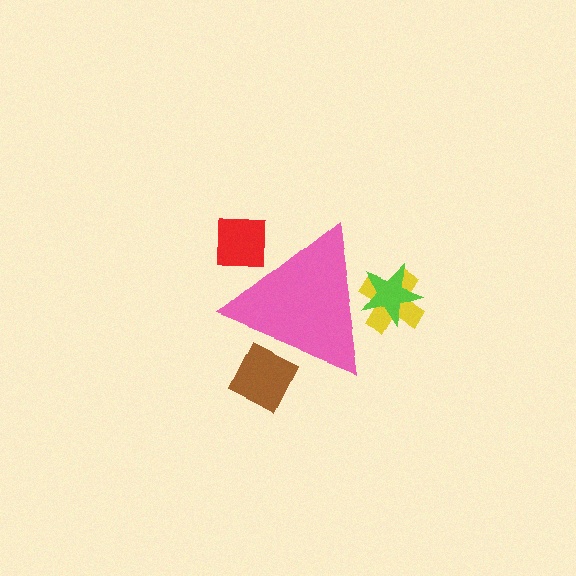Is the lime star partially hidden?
Yes, the lime star is partially hidden behind the pink triangle.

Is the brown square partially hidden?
Yes, the brown square is partially hidden behind the pink triangle.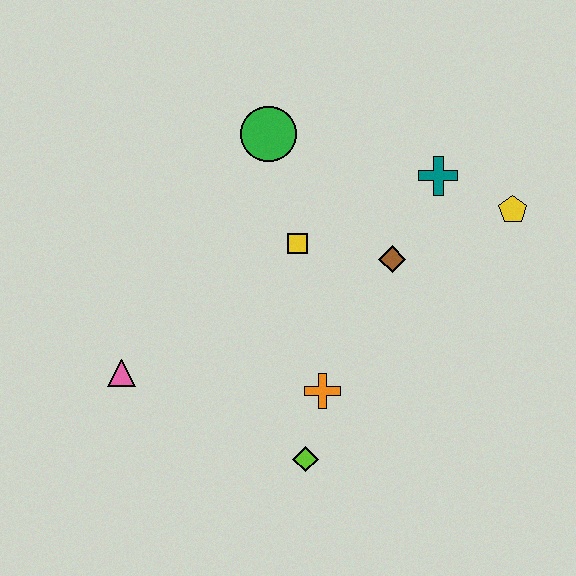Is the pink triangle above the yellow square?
No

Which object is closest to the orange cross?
The lime diamond is closest to the orange cross.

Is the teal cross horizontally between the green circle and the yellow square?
No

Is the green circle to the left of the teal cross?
Yes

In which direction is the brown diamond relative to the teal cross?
The brown diamond is below the teal cross.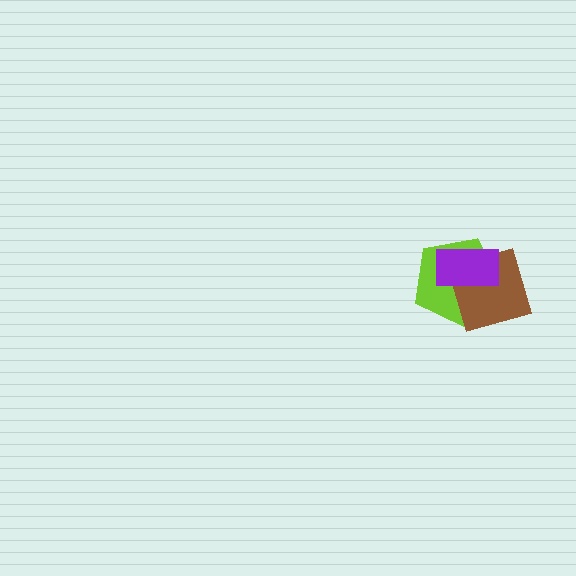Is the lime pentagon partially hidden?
Yes, it is partially covered by another shape.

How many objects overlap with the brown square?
2 objects overlap with the brown square.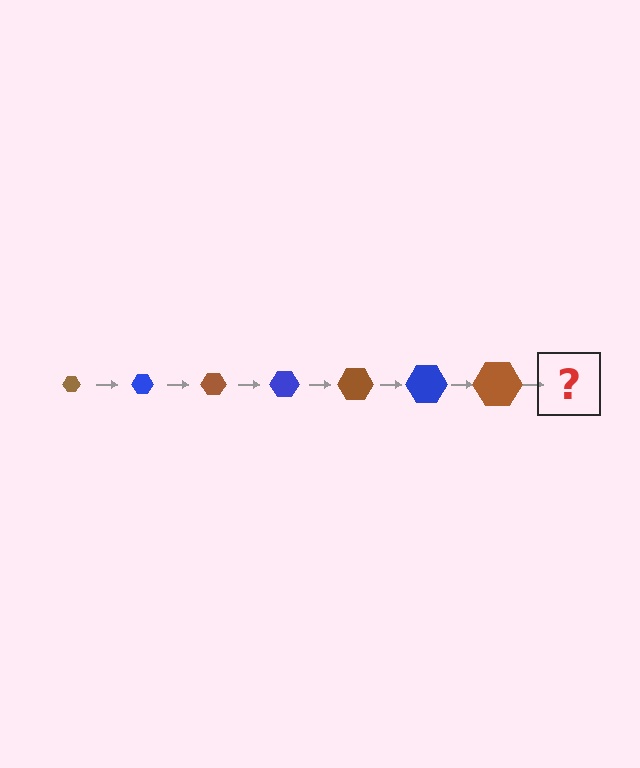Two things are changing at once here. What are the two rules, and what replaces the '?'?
The two rules are that the hexagon grows larger each step and the color cycles through brown and blue. The '?' should be a blue hexagon, larger than the previous one.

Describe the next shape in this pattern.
It should be a blue hexagon, larger than the previous one.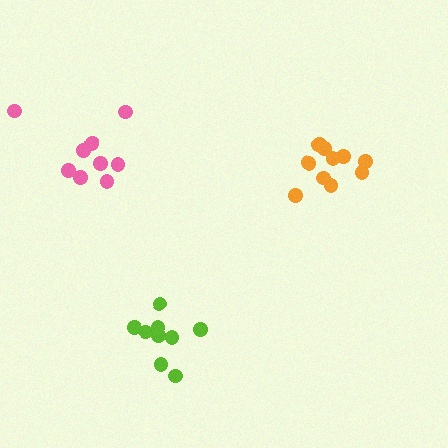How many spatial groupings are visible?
There are 3 spatial groupings.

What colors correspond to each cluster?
The clusters are colored: orange, lime, pink.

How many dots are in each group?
Group 1: 10 dots, Group 2: 9 dots, Group 3: 9 dots (28 total).